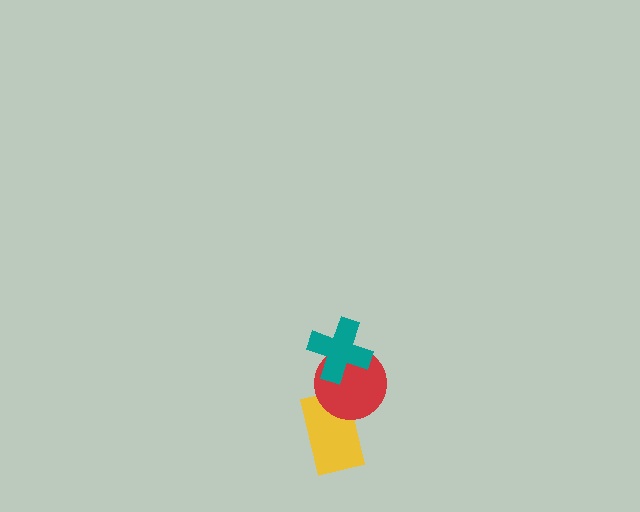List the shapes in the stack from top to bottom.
From top to bottom: the teal cross, the red circle, the yellow rectangle.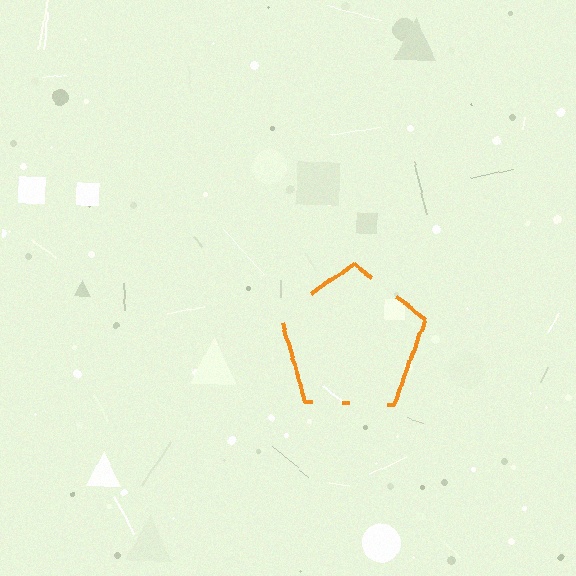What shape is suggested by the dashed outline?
The dashed outline suggests a pentagon.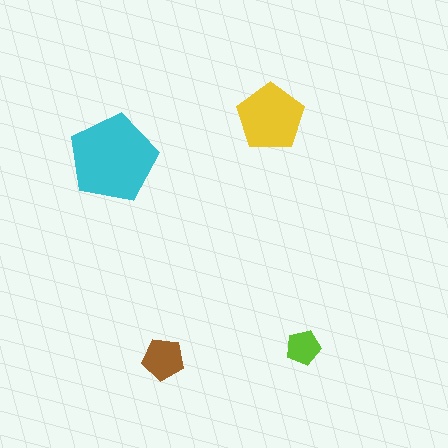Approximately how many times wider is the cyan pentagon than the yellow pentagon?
About 1.5 times wider.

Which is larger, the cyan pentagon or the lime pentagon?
The cyan one.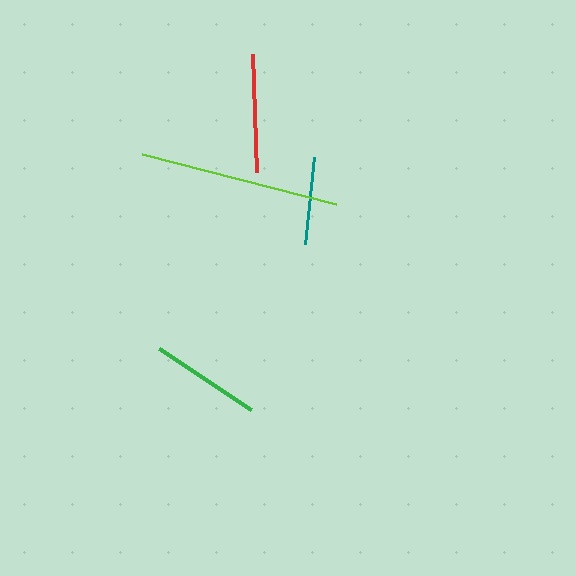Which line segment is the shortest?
The teal line is the shortest at approximately 88 pixels.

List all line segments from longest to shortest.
From longest to shortest: lime, red, green, teal.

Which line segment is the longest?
The lime line is the longest at approximately 200 pixels.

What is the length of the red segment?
The red segment is approximately 118 pixels long.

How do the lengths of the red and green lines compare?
The red and green lines are approximately the same length.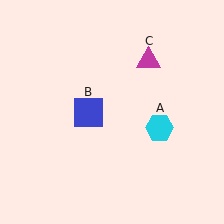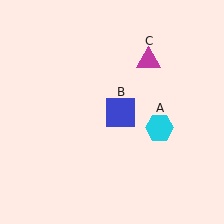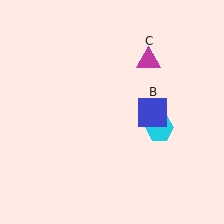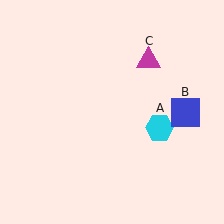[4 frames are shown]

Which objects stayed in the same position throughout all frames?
Cyan hexagon (object A) and magenta triangle (object C) remained stationary.